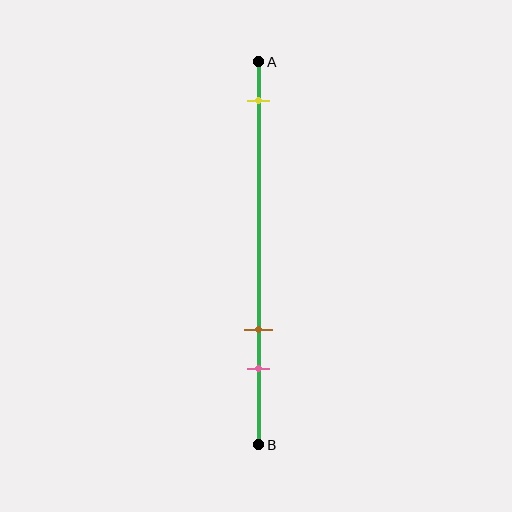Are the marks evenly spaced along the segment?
No, the marks are not evenly spaced.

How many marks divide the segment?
There are 3 marks dividing the segment.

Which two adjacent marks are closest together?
The brown and pink marks are the closest adjacent pair.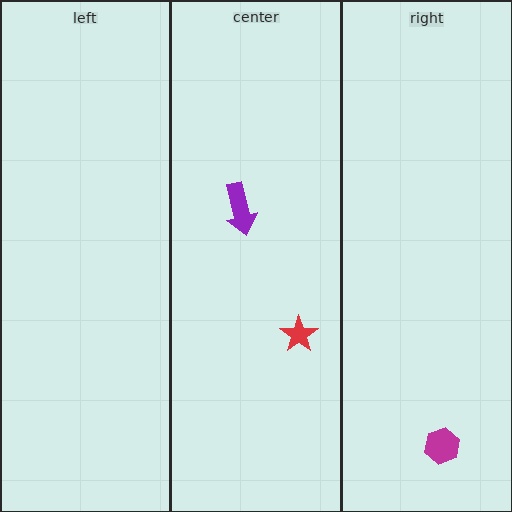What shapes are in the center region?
The purple arrow, the red star.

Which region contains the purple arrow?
The center region.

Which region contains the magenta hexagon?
The right region.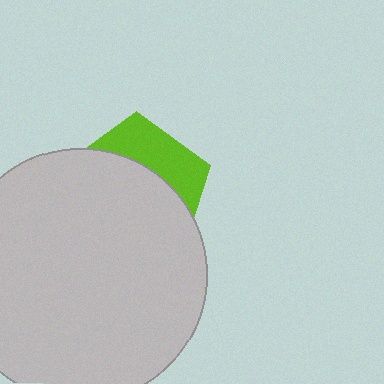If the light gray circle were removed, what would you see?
You would see the complete lime pentagon.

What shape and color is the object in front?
The object in front is a light gray circle.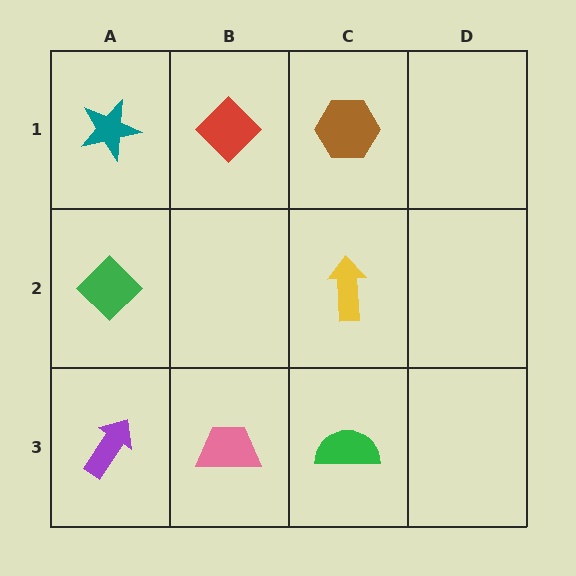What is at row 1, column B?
A red diamond.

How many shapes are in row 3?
3 shapes.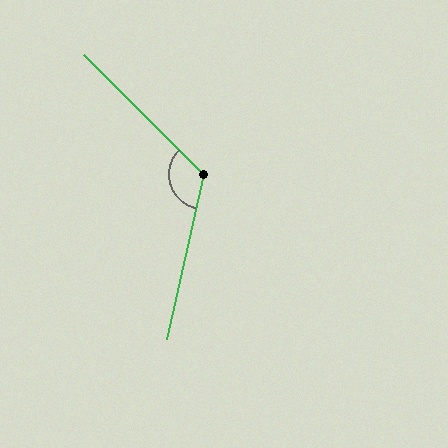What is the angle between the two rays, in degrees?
Approximately 122 degrees.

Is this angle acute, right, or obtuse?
It is obtuse.